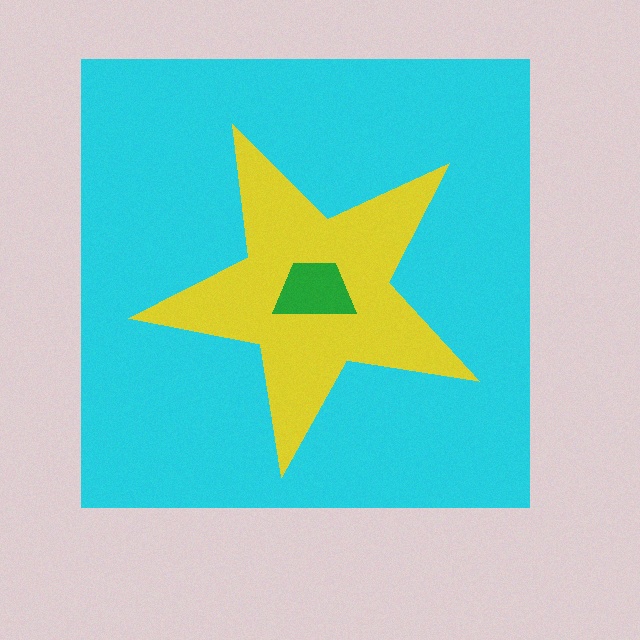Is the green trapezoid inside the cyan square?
Yes.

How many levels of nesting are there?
3.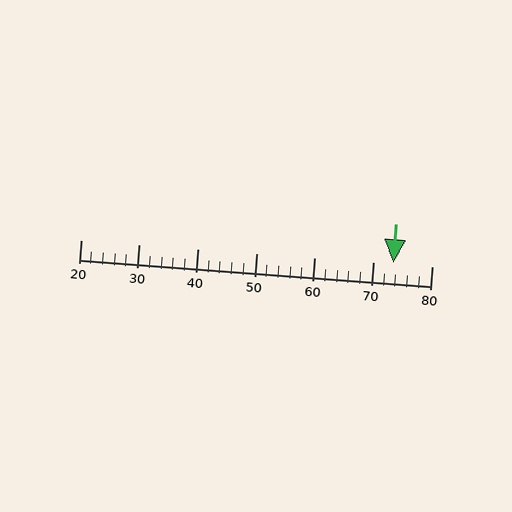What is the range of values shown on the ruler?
The ruler shows values from 20 to 80.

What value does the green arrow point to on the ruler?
The green arrow points to approximately 74.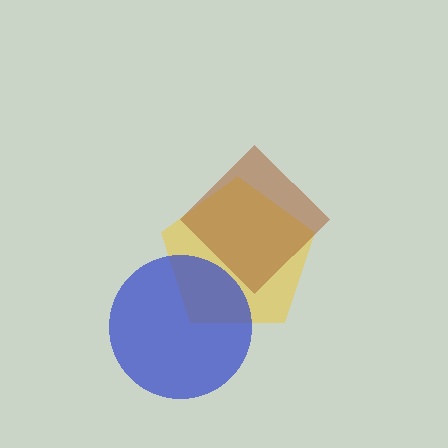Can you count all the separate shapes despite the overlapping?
Yes, there are 3 separate shapes.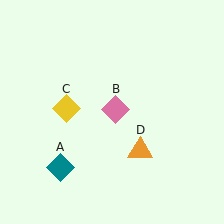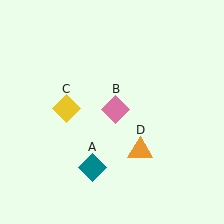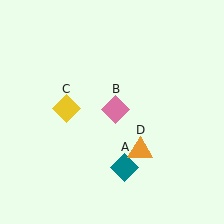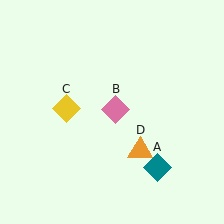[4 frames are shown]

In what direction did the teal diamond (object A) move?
The teal diamond (object A) moved right.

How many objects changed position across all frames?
1 object changed position: teal diamond (object A).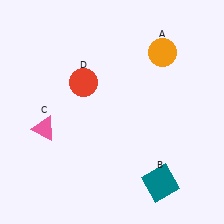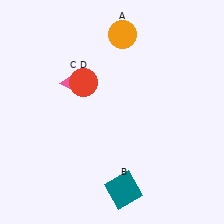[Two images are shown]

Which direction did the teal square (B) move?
The teal square (B) moved left.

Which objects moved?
The objects that moved are: the orange circle (A), the teal square (B), the pink triangle (C).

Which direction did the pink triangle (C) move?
The pink triangle (C) moved up.